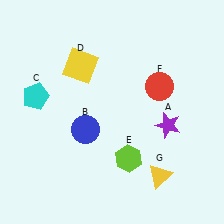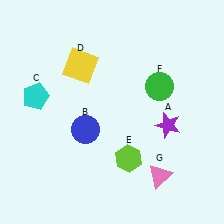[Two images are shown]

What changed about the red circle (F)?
In Image 1, F is red. In Image 2, it changed to green.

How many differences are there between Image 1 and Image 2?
There are 2 differences between the two images.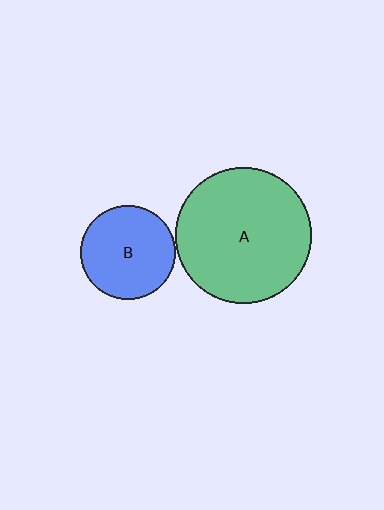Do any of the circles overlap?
No, none of the circles overlap.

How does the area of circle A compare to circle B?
Approximately 2.1 times.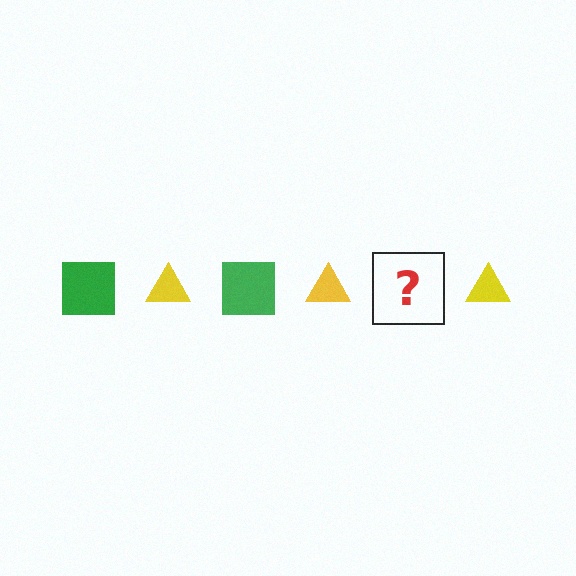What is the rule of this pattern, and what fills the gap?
The rule is that the pattern alternates between green square and yellow triangle. The gap should be filled with a green square.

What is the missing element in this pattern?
The missing element is a green square.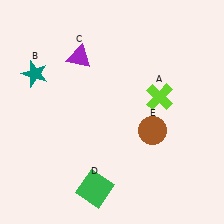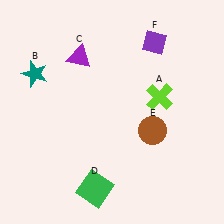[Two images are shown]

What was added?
A purple diamond (F) was added in Image 2.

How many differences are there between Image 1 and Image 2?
There is 1 difference between the two images.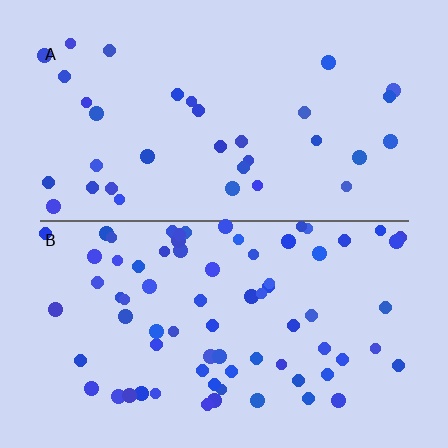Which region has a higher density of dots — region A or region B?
B (the bottom).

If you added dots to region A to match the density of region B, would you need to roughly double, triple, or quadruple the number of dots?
Approximately double.